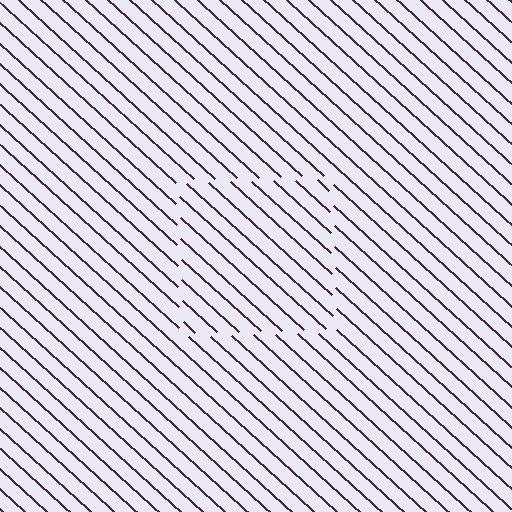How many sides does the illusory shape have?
4 sides — the line-ends trace a square.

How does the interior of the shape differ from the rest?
The interior of the shape contains the same grating, shifted by half a period — the contour is defined by the phase discontinuity where line-ends from the inner and outer gratings abut.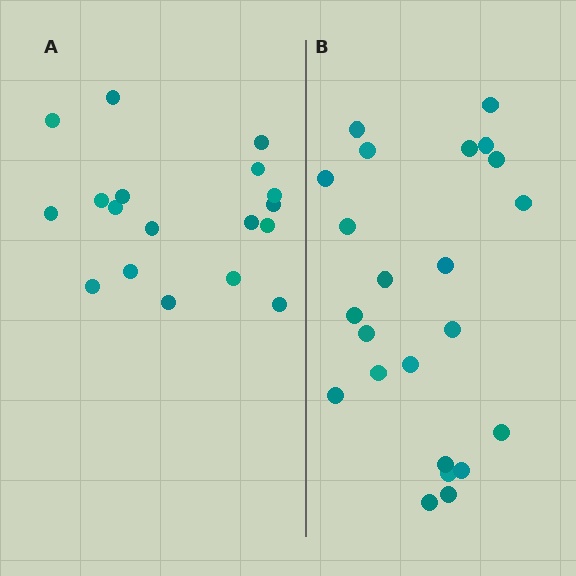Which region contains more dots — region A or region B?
Region B (the right region) has more dots.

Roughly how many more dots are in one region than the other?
Region B has about 5 more dots than region A.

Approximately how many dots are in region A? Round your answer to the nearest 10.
About 20 dots. (The exact count is 18, which rounds to 20.)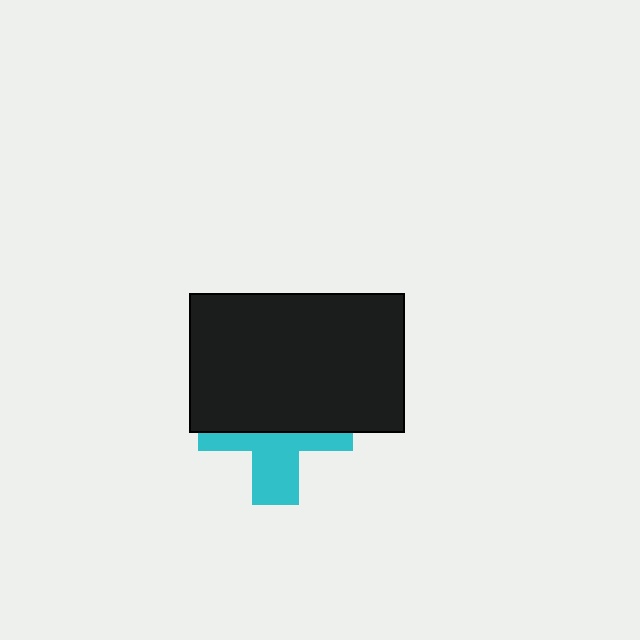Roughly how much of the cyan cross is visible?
A small part of it is visible (roughly 43%).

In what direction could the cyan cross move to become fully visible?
The cyan cross could move down. That would shift it out from behind the black rectangle entirely.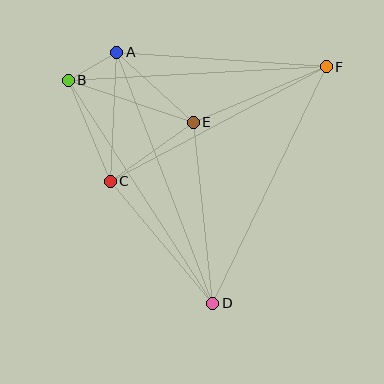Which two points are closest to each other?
Points A and B are closest to each other.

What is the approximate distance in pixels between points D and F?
The distance between D and F is approximately 262 pixels.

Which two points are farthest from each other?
Points A and D are farthest from each other.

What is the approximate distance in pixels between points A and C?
The distance between A and C is approximately 129 pixels.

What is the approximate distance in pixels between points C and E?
The distance between C and E is approximately 102 pixels.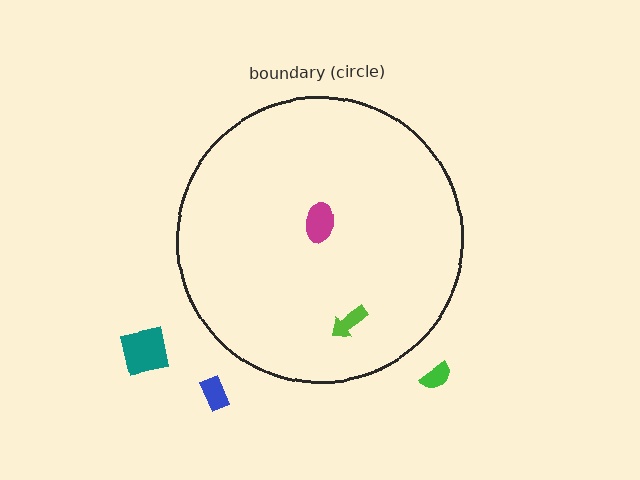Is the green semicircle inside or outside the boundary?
Outside.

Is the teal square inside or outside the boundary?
Outside.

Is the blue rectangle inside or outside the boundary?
Outside.